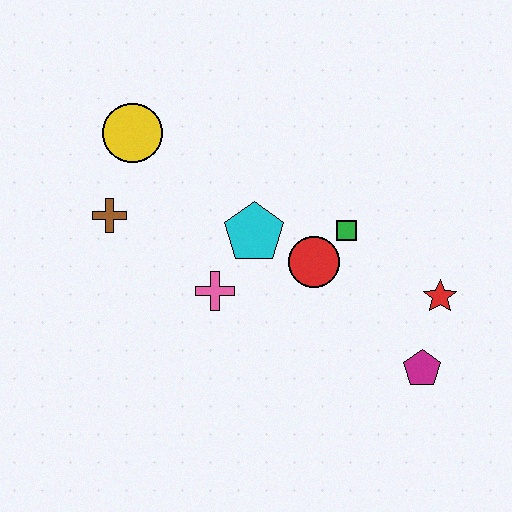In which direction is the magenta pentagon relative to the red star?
The magenta pentagon is below the red star.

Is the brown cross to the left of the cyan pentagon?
Yes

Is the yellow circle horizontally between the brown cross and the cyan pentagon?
Yes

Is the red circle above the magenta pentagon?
Yes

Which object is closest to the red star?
The magenta pentagon is closest to the red star.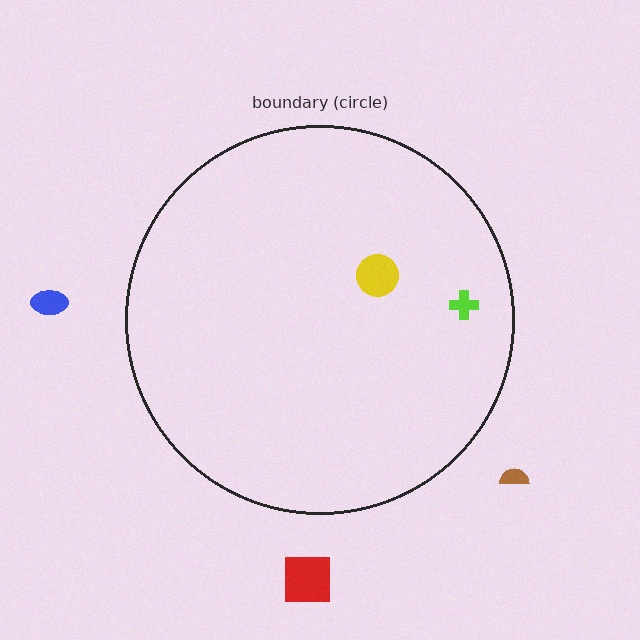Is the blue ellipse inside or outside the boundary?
Outside.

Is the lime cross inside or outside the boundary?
Inside.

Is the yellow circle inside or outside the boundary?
Inside.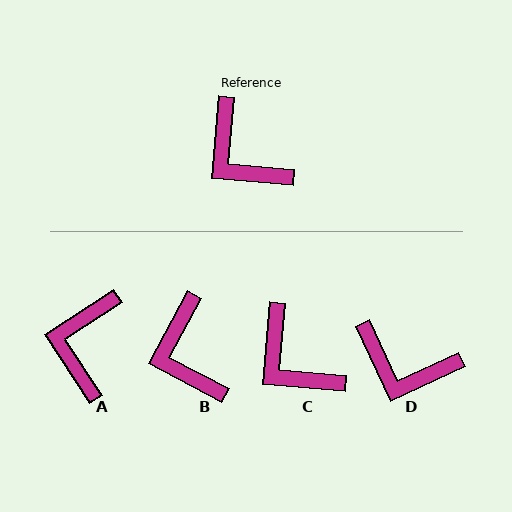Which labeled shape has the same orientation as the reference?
C.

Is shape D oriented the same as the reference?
No, it is off by about 30 degrees.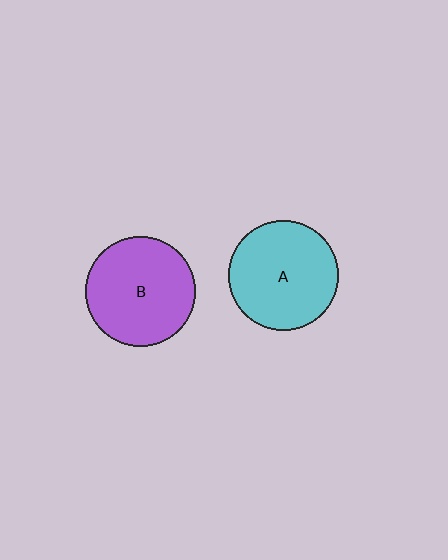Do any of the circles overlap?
No, none of the circles overlap.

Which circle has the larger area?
Circle A (cyan).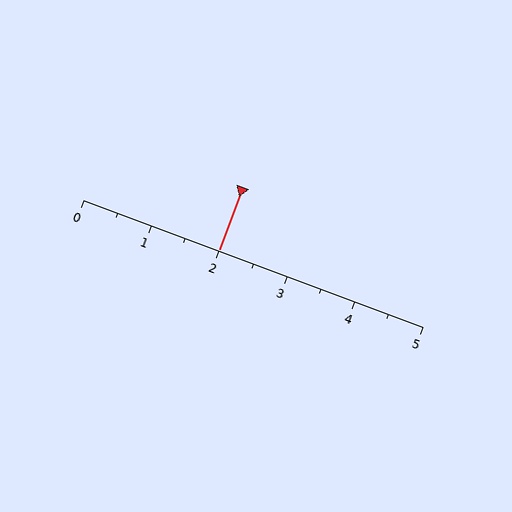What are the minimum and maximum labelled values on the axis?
The axis runs from 0 to 5.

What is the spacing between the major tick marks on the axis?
The major ticks are spaced 1 apart.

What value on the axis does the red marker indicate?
The marker indicates approximately 2.